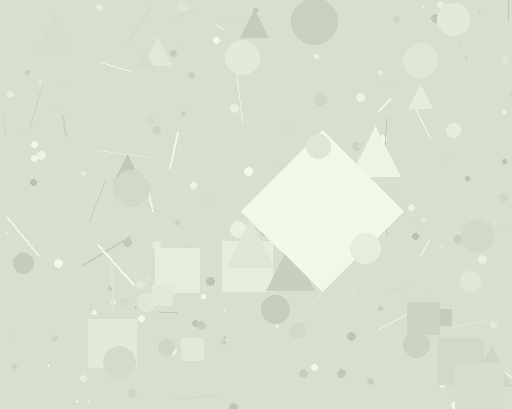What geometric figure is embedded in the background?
A diamond is embedded in the background.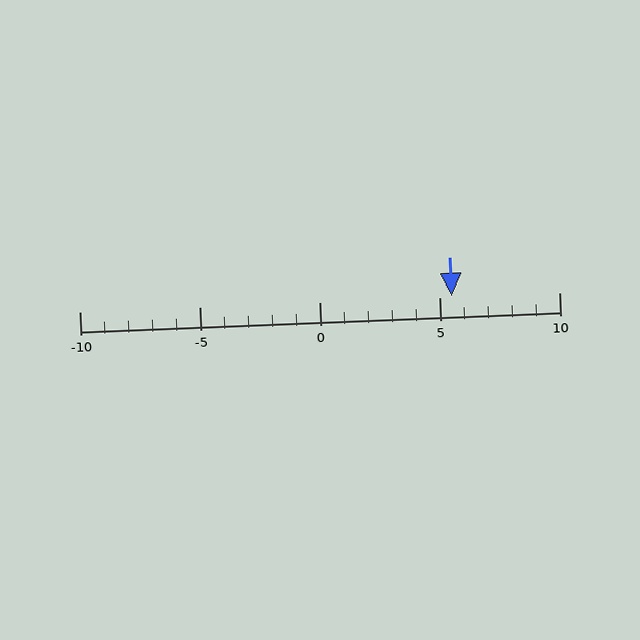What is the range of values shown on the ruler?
The ruler shows values from -10 to 10.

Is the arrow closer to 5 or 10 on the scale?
The arrow is closer to 5.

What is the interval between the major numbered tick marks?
The major tick marks are spaced 5 units apart.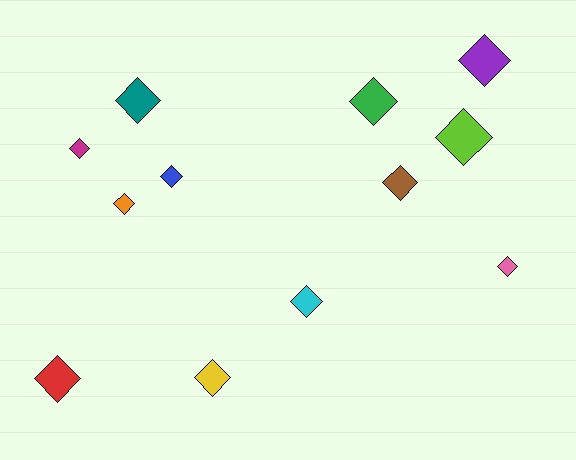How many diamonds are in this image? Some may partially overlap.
There are 12 diamonds.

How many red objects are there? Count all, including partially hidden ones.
There is 1 red object.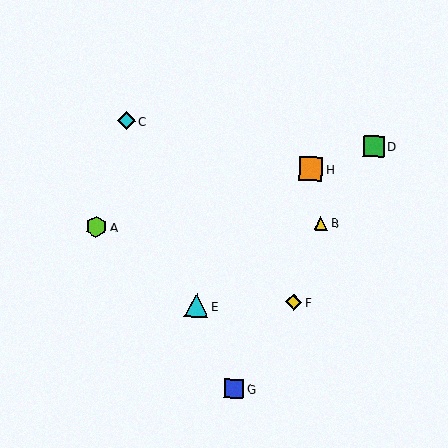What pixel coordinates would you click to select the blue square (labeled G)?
Click at (234, 389) to select the blue square G.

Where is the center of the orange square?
The center of the orange square is at (311, 169).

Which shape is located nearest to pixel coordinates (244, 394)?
The blue square (labeled G) at (234, 389) is nearest to that location.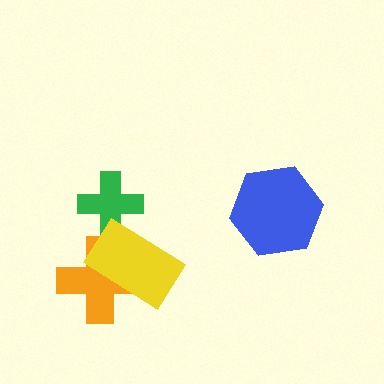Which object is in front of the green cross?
The yellow rectangle is in front of the green cross.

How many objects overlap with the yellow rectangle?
2 objects overlap with the yellow rectangle.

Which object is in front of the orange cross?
The yellow rectangle is in front of the orange cross.